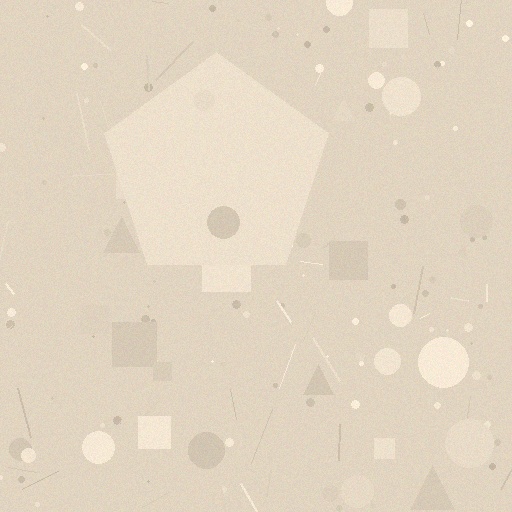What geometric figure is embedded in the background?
A pentagon is embedded in the background.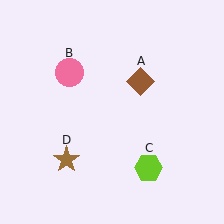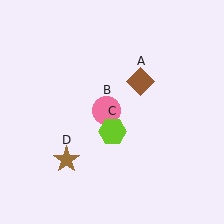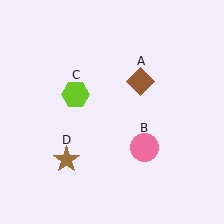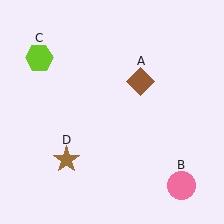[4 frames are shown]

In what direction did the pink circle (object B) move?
The pink circle (object B) moved down and to the right.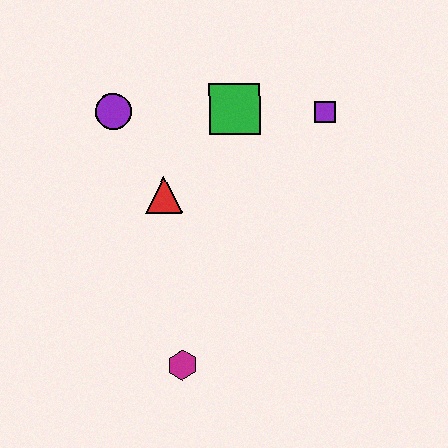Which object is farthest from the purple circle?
The magenta hexagon is farthest from the purple circle.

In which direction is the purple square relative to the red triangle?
The purple square is to the right of the red triangle.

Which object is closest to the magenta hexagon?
The red triangle is closest to the magenta hexagon.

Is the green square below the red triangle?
No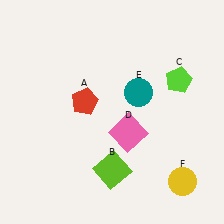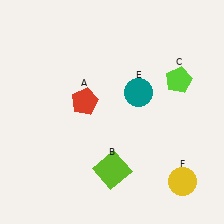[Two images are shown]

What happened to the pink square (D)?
The pink square (D) was removed in Image 2. It was in the bottom-right area of Image 1.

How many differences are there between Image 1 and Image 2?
There is 1 difference between the two images.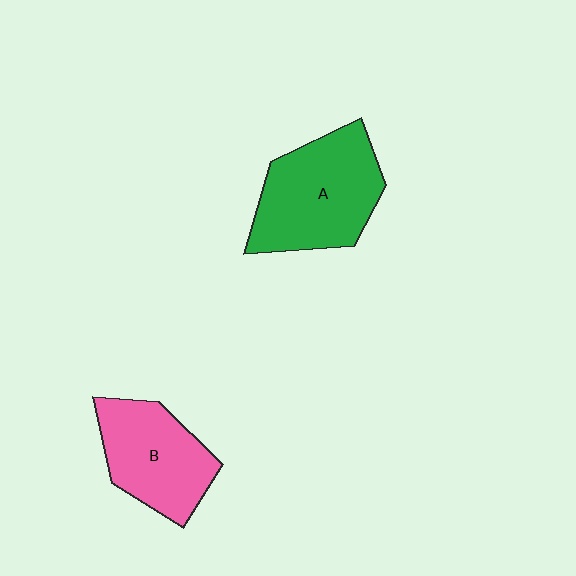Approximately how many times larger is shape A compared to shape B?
Approximately 1.2 times.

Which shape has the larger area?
Shape A (green).